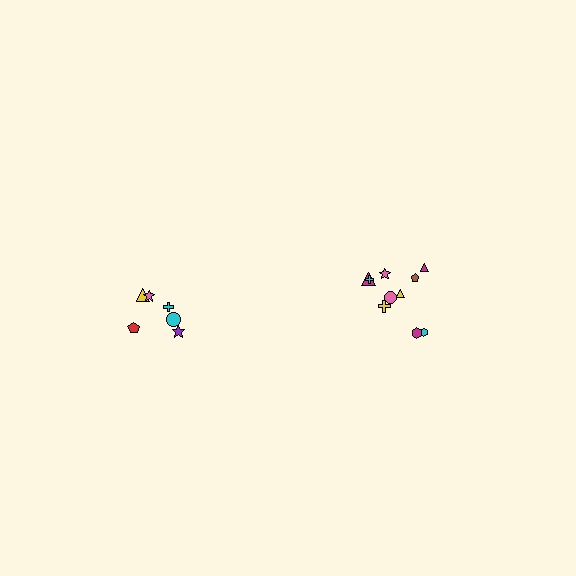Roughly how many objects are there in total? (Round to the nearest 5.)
Roughly 15 objects in total.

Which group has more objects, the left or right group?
The right group.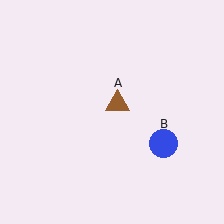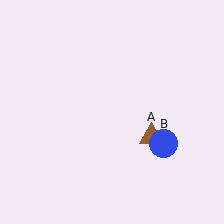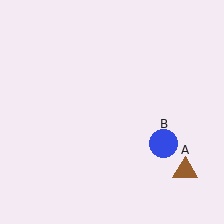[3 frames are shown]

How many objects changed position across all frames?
1 object changed position: brown triangle (object A).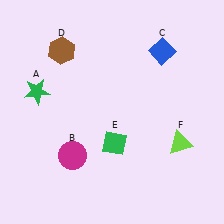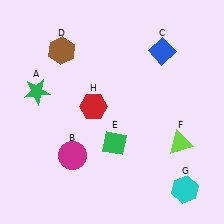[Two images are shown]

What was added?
A cyan hexagon (G), a red hexagon (H) were added in Image 2.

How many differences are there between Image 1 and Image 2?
There are 2 differences between the two images.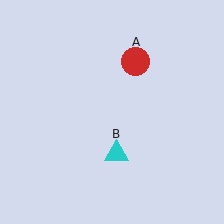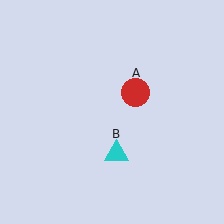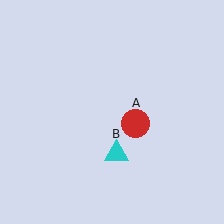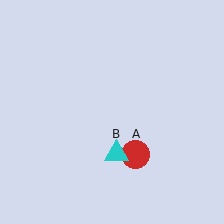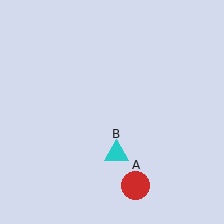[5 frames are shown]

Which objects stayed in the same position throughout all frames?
Cyan triangle (object B) remained stationary.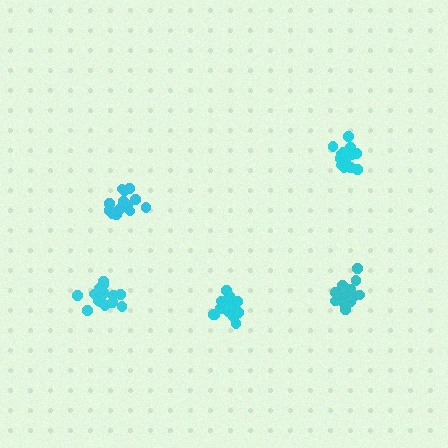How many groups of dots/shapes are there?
There are 5 groups.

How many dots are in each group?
Group 1: 17 dots, Group 2: 15 dots, Group 3: 17 dots, Group 4: 14 dots, Group 5: 13 dots (76 total).